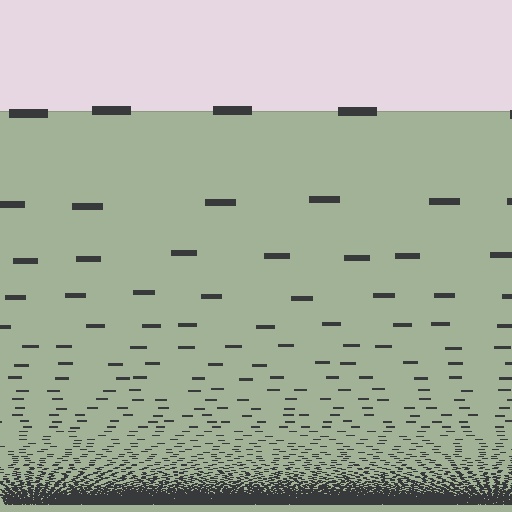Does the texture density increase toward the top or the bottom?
Density increases toward the bottom.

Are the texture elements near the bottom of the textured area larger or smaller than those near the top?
Smaller. The gradient is inverted — elements near the bottom are smaller and denser.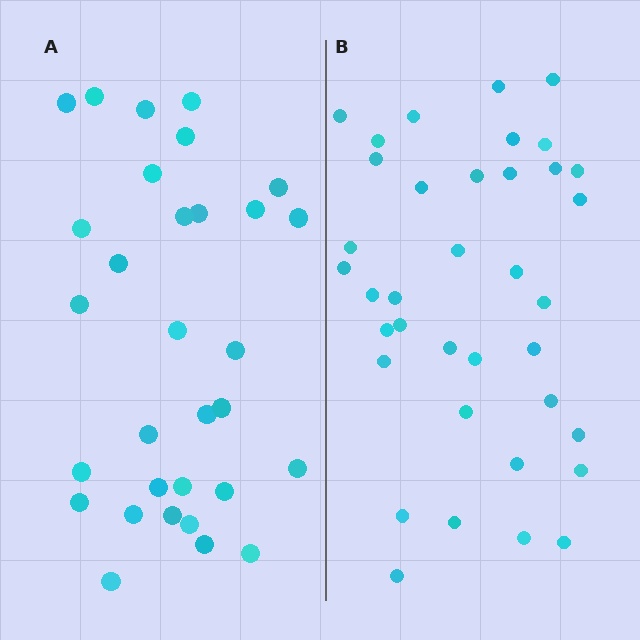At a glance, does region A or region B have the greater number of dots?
Region B (the right region) has more dots.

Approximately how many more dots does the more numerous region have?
Region B has about 6 more dots than region A.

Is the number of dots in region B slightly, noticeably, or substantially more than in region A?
Region B has only slightly more — the two regions are fairly close. The ratio is roughly 1.2 to 1.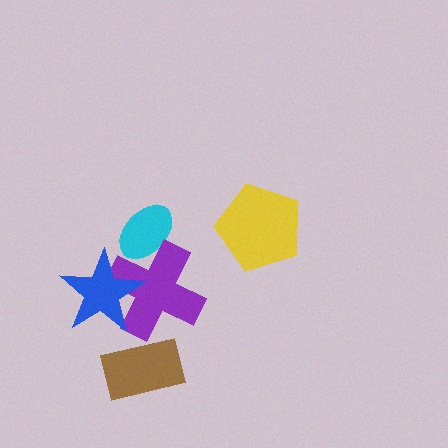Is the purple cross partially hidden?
Yes, it is partially covered by another shape.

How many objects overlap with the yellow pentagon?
0 objects overlap with the yellow pentagon.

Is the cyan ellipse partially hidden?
Yes, it is partially covered by another shape.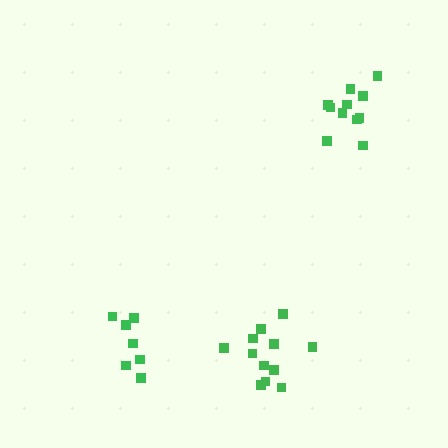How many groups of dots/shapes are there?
There are 3 groups.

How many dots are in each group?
Group 1: 11 dots, Group 2: 7 dots, Group 3: 12 dots (30 total).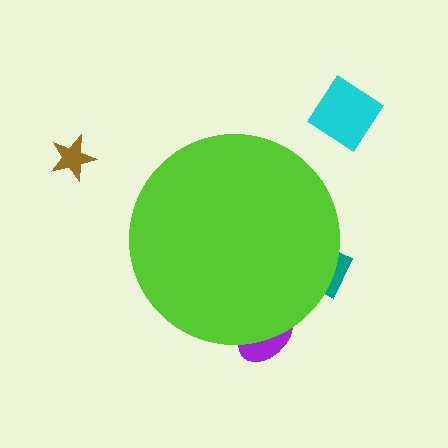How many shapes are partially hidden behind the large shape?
2 shapes are partially hidden.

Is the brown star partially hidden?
No, the brown star is fully visible.